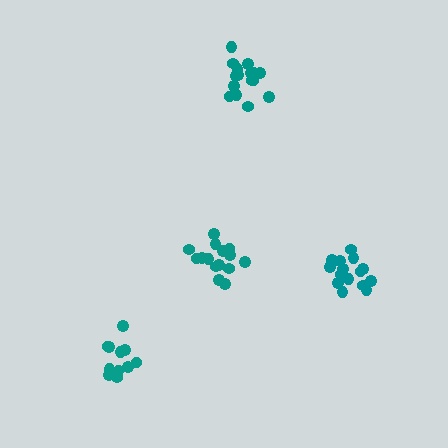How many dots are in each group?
Group 1: 16 dots, Group 2: 15 dots, Group 3: 15 dots, Group 4: 11 dots (57 total).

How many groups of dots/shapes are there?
There are 4 groups.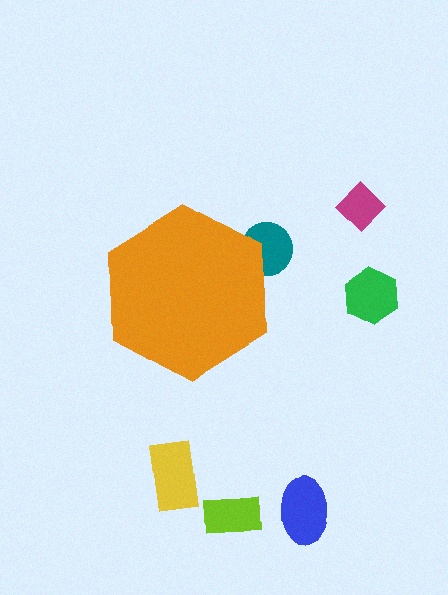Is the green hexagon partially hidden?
No, the green hexagon is fully visible.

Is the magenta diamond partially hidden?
No, the magenta diamond is fully visible.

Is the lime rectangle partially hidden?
No, the lime rectangle is fully visible.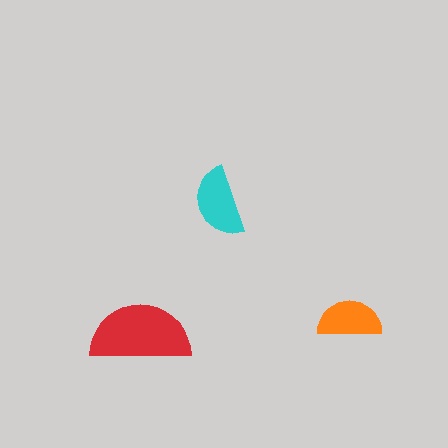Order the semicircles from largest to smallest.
the red one, the cyan one, the orange one.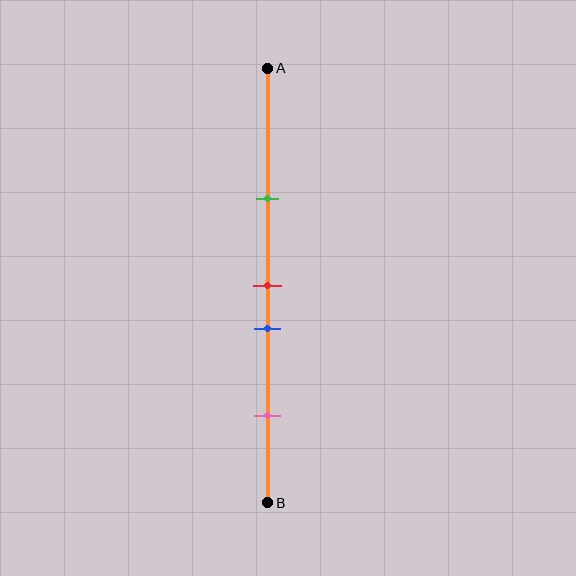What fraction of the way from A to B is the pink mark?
The pink mark is approximately 80% (0.8) of the way from A to B.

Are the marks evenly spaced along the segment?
No, the marks are not evenly spaced.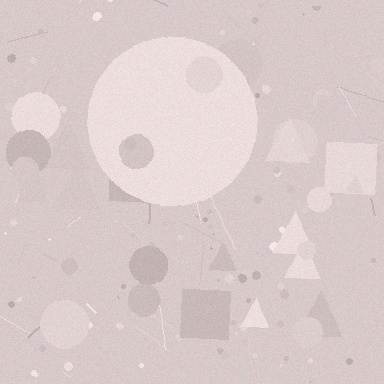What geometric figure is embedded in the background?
A circle is embedded in the background.